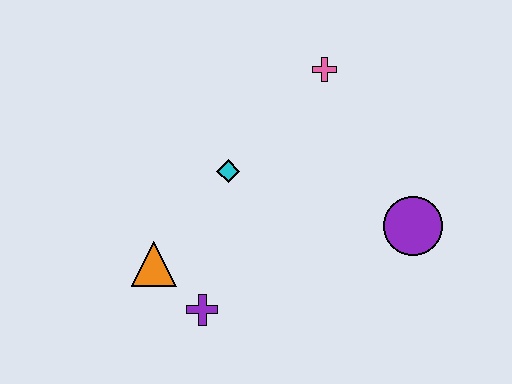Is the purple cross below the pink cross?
Yes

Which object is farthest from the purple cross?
The pink cross is farthest from the purple cross.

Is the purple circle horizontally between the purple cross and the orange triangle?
No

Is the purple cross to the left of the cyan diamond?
Yes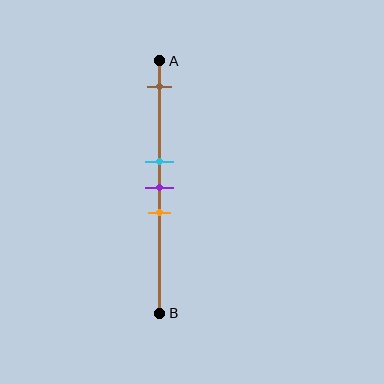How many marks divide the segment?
There are 4 marks dividing the segment.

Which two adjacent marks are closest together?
The cyan and purple marks are the closest adjacent pair.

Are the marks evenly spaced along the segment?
No, the marks are not evenly spaced.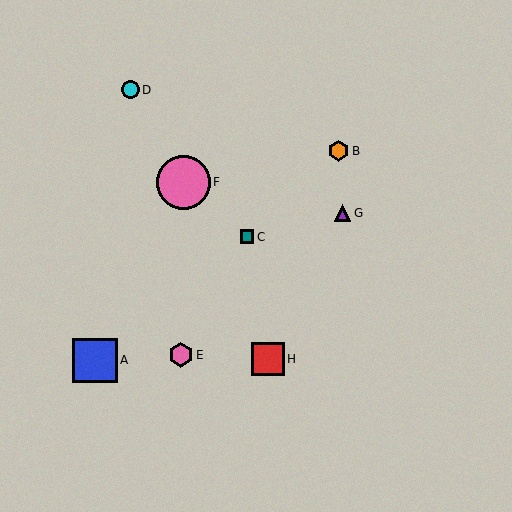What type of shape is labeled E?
Shape E is a pink hexagon.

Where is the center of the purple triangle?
The center of the purple triangle is at (343, 213).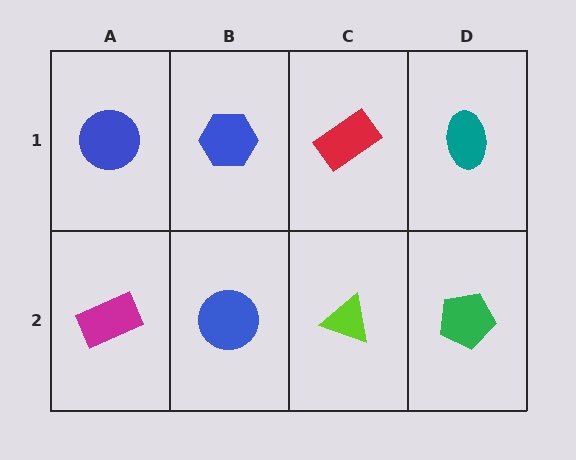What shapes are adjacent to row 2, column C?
A red rectangle (row 1, column C), a blue circle (row 2, column B), a green pentagon (row 2, column D).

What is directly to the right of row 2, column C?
A green pentagon.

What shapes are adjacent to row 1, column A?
A magenta rectangle (row 2, column A), a blue hexagon (row 1, column B).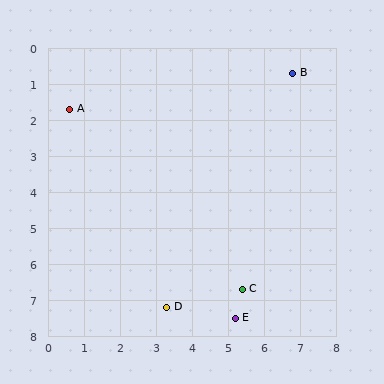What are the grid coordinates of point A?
Point A is at approximately (0.6, 1.7).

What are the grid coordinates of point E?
Point E is at approximately (5.2, 7.5).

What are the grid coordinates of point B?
Point B is at approximately (6.8, 0.7).